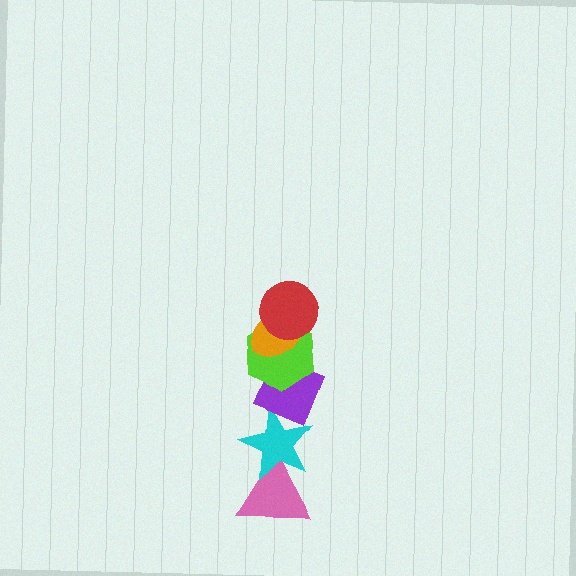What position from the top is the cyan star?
The cyan star is 5th from the top.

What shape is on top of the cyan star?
The purple diamond is on top of the cyan star.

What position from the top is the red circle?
The red circle is 1st from the top.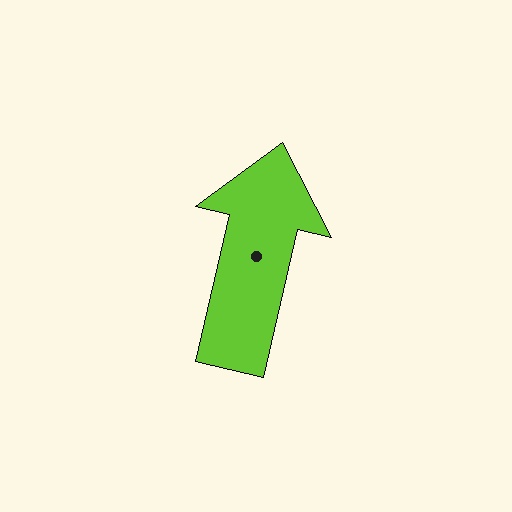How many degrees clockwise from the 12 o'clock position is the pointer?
Approximately 13 degrees.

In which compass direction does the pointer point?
North.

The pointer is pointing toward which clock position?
Roughly 12 o'clock.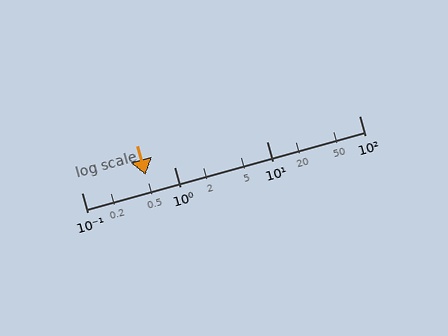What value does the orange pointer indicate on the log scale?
The pointer indicates approximately 0.49.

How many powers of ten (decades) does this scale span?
The scale spans 3 decades, from 0.1 to 100.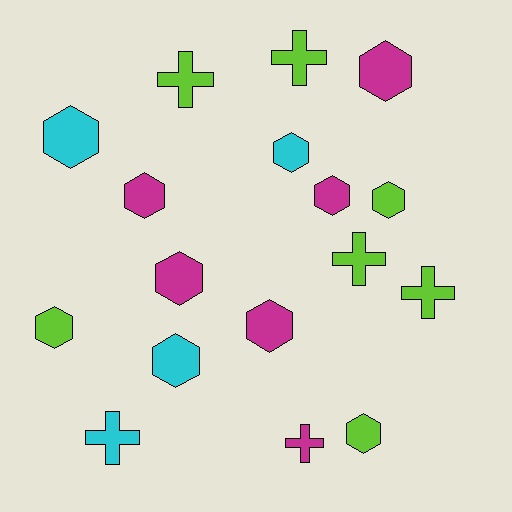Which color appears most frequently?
Lime, with 7 objects.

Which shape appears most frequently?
Hexagon, with 11 objects.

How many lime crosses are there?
There are 4 lime crosses.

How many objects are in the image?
There are 17 objects.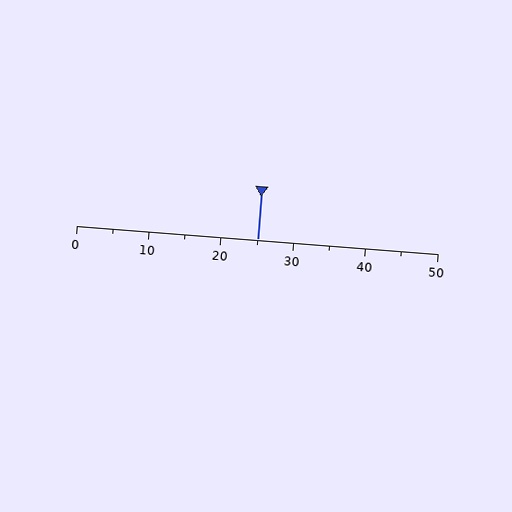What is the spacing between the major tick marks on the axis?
The major ticks are spaced 10 apart.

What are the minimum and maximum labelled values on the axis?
The axis runs from 0 to 50.